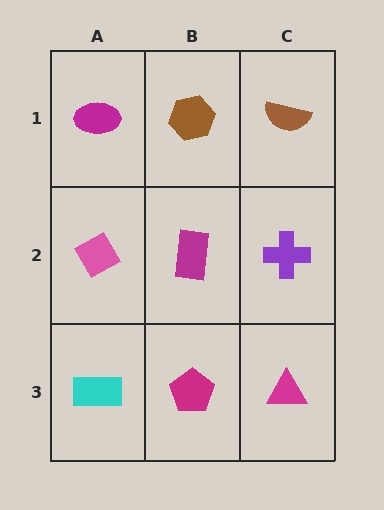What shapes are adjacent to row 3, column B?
A magenta rectangle (row 2, column B), a cyan rectangle (row 3, column A), a magenta triangle (row 3, column C).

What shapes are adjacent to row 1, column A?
A pink diamond (row 2, column A), a brown hexagon (row 1, column B).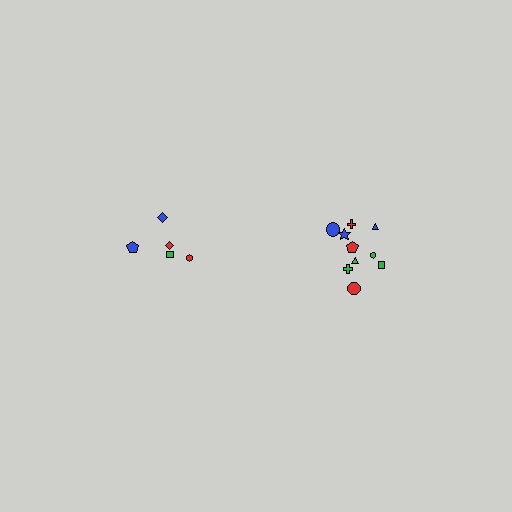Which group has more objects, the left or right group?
The right group.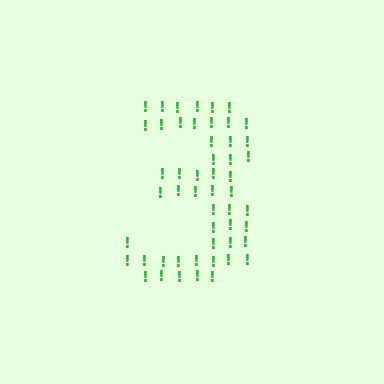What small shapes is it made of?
It is made of small exclamation marks.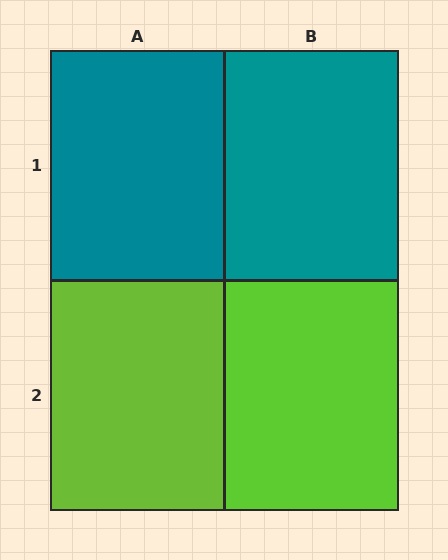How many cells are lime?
2 cells are lime.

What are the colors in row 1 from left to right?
Teal, teal.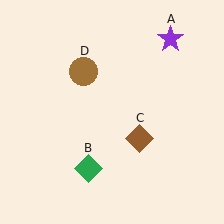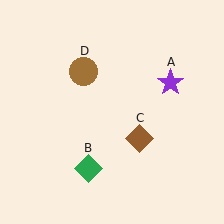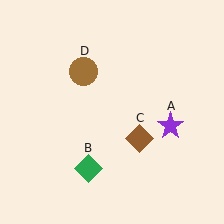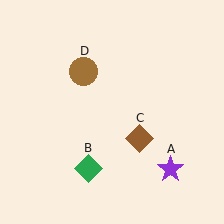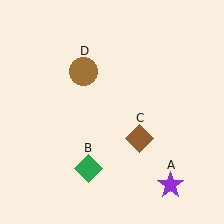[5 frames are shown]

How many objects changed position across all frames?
1 object changed position: purple star (object A).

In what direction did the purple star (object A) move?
The purple star (object A) moved down.